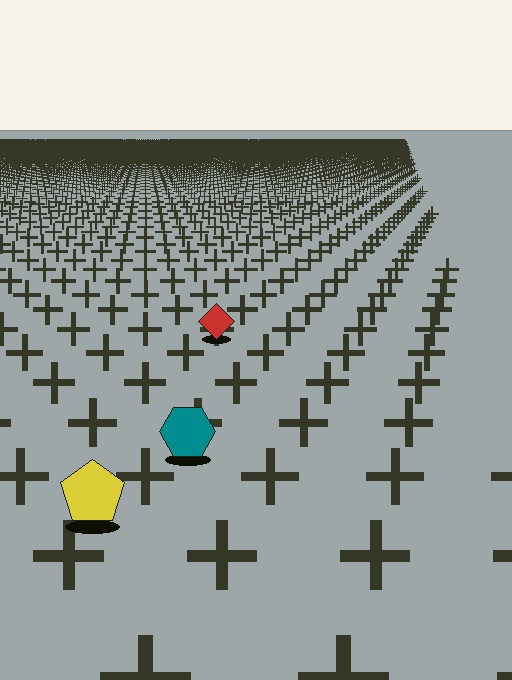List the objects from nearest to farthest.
From nearest to farthest: the yellow pentagon, the teal hexagon, the red diamond.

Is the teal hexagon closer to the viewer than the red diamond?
Yes. The teal hexagon is closer — you can tell from the texture gradient: the ground texture is coarser near it.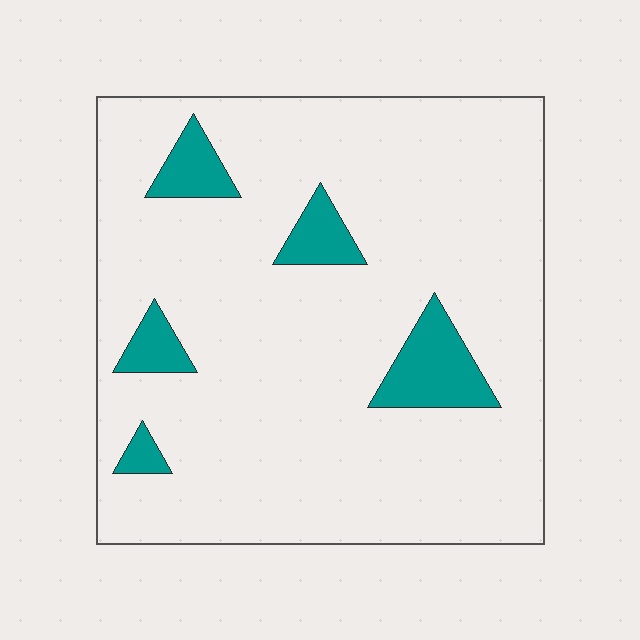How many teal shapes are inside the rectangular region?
5.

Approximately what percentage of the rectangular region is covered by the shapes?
Approximately 10%.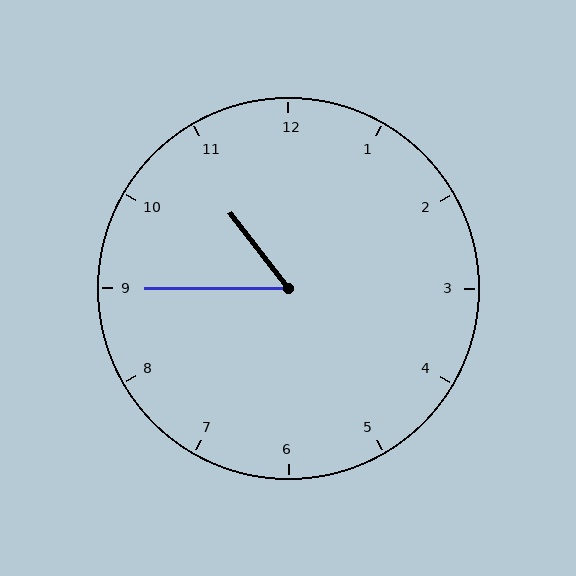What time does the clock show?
10:45.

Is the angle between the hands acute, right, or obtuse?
It is acute.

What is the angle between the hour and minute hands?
Approximately 52 degrees.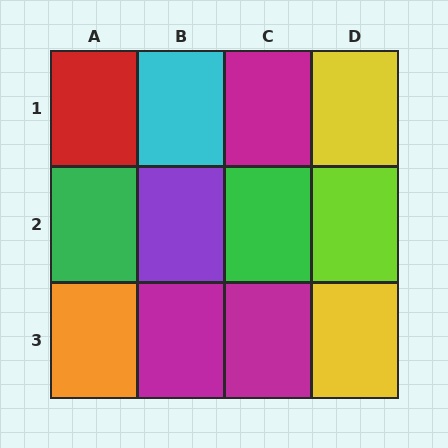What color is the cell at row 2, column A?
Green.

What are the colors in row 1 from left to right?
Red, cyan, magenta, yellow.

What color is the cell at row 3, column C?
Magenta.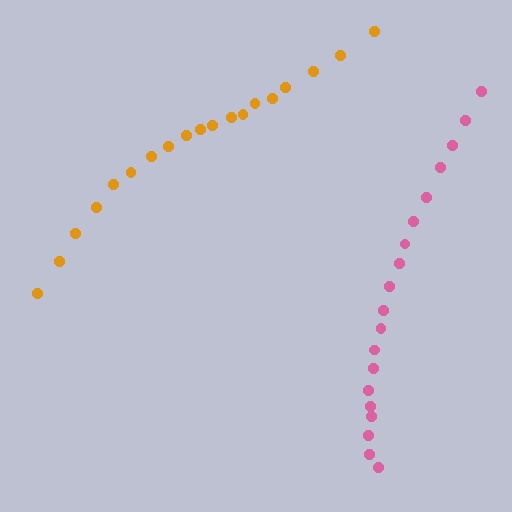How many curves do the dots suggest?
There are 2 distinct paths.